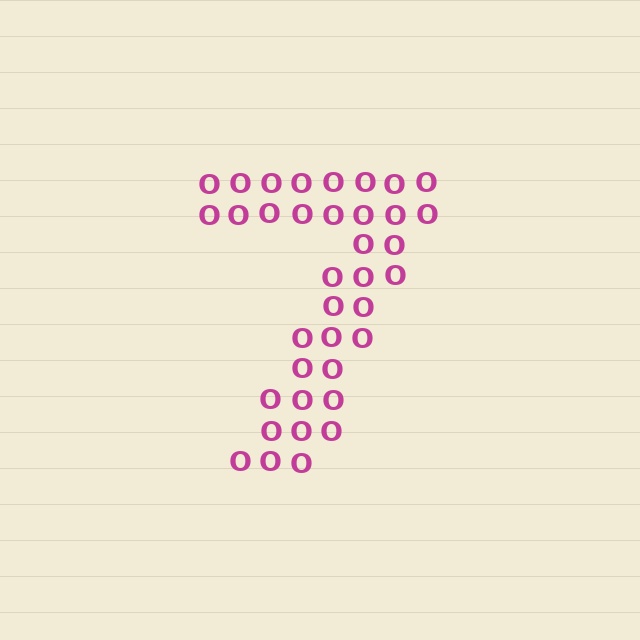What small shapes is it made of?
It is made of small letter O's.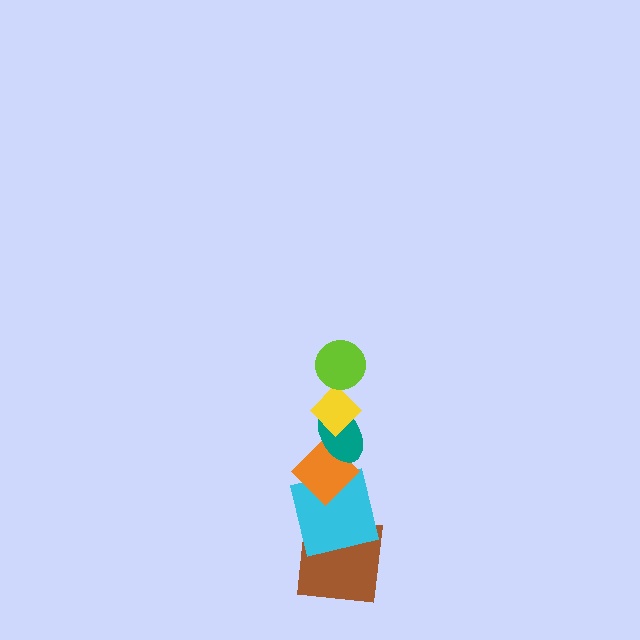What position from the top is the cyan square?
The cyan square is 5th from the top.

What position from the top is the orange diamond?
The orange diamond is 4th from the top.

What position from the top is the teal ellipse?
The teal ellipse is 3rd from the top.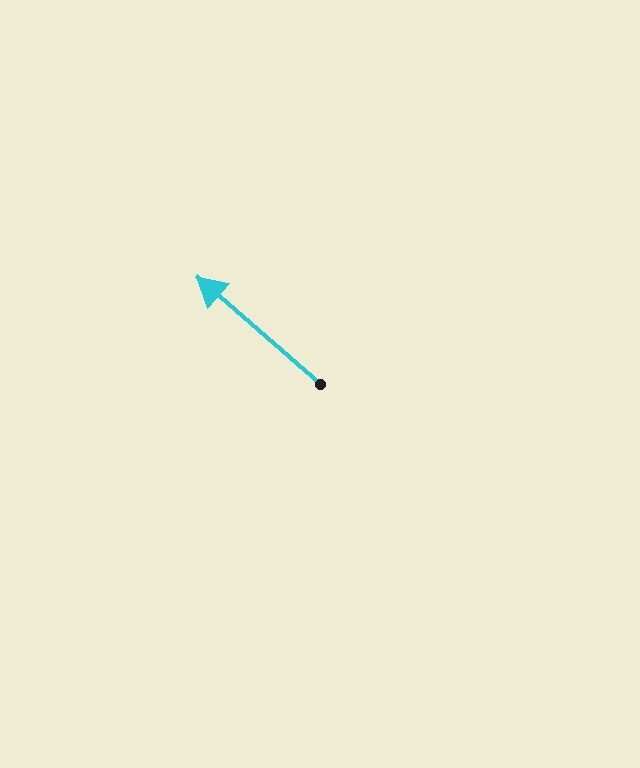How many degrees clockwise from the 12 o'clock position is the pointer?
Approximately 311 degrees.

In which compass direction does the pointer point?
Northwest.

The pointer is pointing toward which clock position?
Roughly 10 o'clock.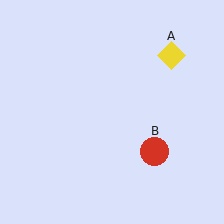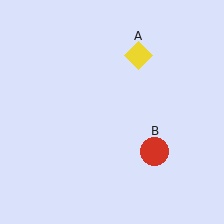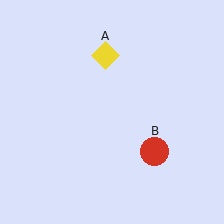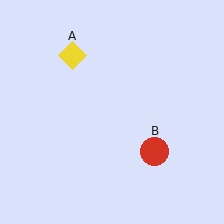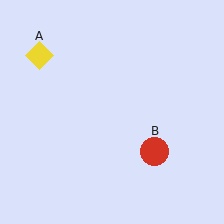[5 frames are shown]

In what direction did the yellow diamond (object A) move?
The yellow diamond (object A) moved left.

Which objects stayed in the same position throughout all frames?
Red circle (object B) remained stationary.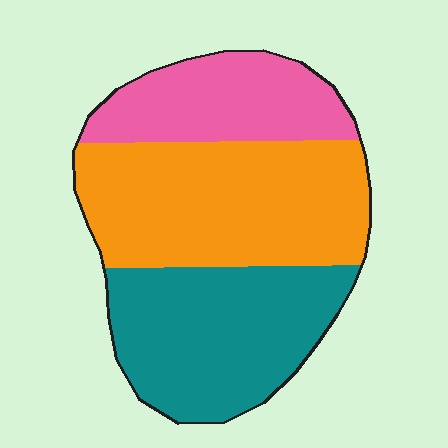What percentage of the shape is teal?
Teal covers about 35% of the shape.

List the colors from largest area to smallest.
From largest to smallest: orange, teal, pink.